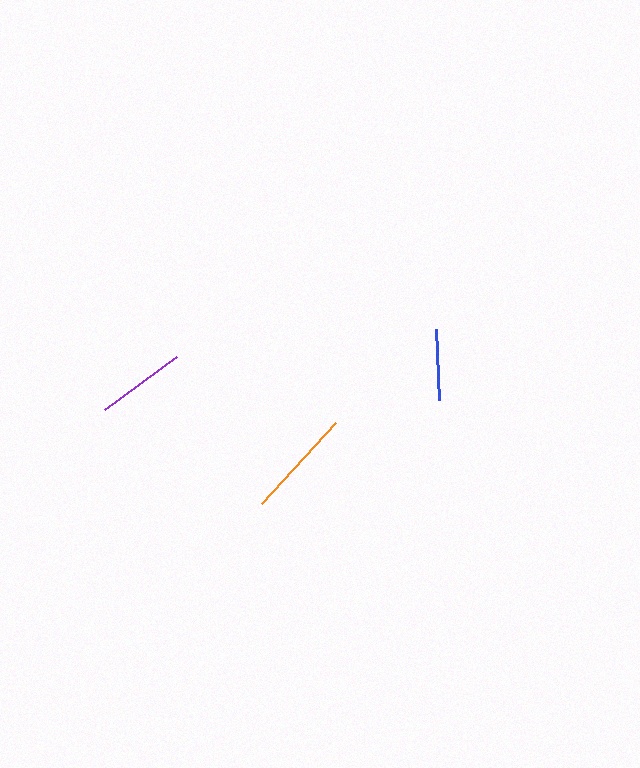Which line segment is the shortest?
The blue line is the shortest at approximately 71 pixels.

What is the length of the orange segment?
The orange segment is approximately 110 pixels long.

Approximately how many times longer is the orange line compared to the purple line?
The orange line is approximately 1.2 times the length of the purple line.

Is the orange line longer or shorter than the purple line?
The orange line is longer than the purple line.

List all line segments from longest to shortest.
From longest to shortest: orange, purple, blue.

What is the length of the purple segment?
The purple segment is approximately 89 pixels long.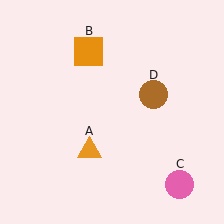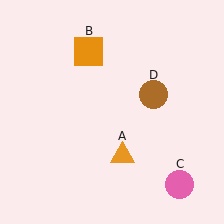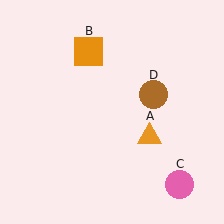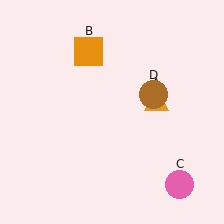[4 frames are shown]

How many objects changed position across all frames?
1 object changed position: orange triangle (object A).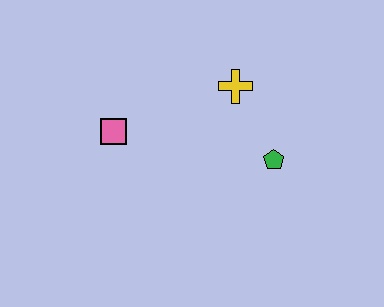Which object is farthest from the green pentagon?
The pink square is farthest from the green pentagon.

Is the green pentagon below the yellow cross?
Yes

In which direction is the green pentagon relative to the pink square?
The green pentagon is to the right of the pink square.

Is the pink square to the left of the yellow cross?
Yes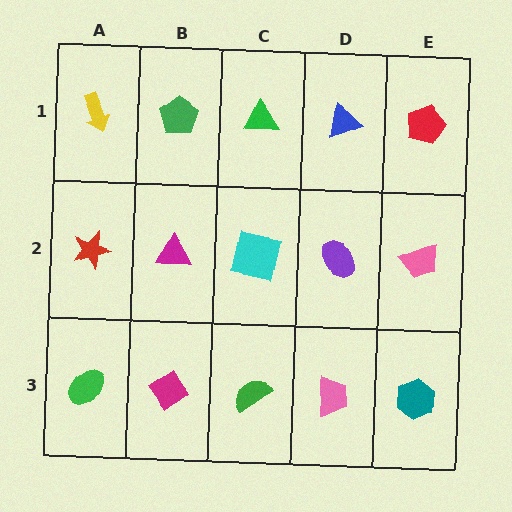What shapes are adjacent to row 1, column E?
A pink trapezoid (row 2, column E), a blue triangle (row 1, column D).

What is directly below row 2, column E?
A teal hexagon.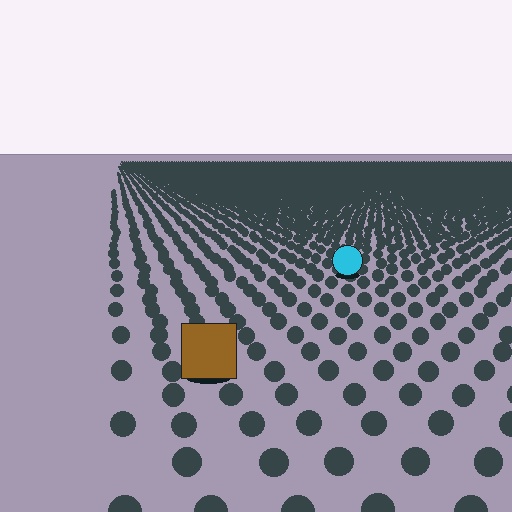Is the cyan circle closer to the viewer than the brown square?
No. The brown square is closer — you can tell from the texture gradient: the ground texture is coarser near it.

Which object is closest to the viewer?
The brown square is closest. The texture marks near it are larger and more spread out.